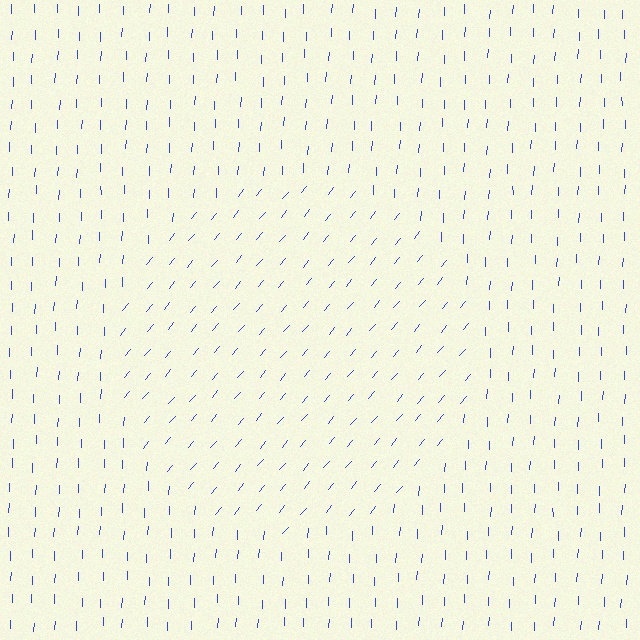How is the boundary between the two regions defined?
The boundary is defined purely by a change in line orientation (approximately 38 degrees difference). All lines are the same color and thickness.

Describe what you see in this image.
The image is filled with small blue line segments. A circle region in the image has lines oriented differently from the surrounding lines, creating a visible texture boundary.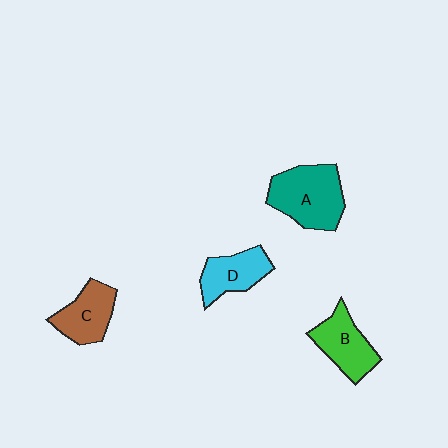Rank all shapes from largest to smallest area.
From largest to smallest: A (teal), B (green), C (brown), D (cyan).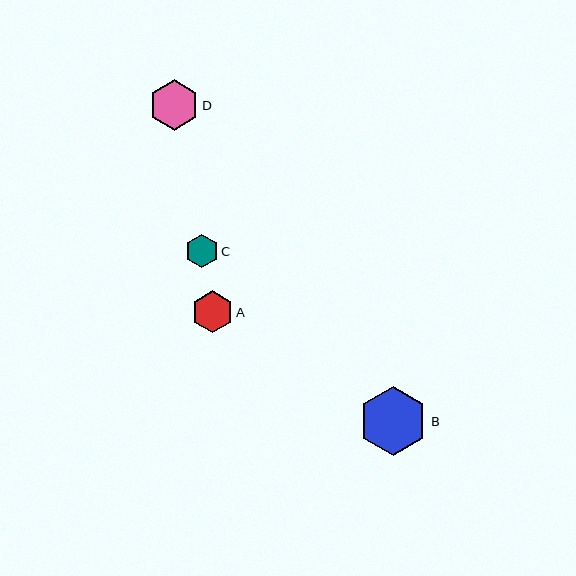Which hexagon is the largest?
Hexagon B is the largest with a size of approximately 69 pixels.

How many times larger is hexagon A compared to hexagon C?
Hexagon A is approximately 1.3 times the size of hexagon C.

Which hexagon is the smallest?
Hexagon C is the smallest with a size of approximately 33 pixels.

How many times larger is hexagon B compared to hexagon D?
Hexagon B is approximately 1.4 times the size of hexagon D.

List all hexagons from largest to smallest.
From largest to smallest: B, D, A, C.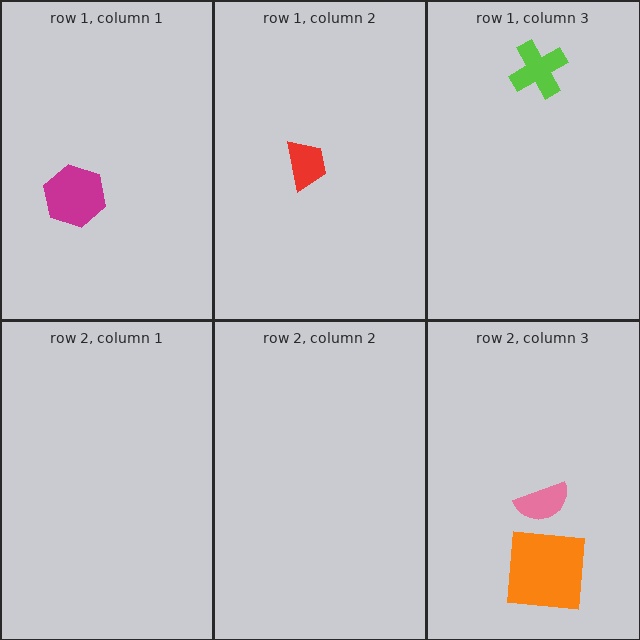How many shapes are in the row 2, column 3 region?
2.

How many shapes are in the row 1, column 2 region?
1.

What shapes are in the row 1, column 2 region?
The red trapezoid.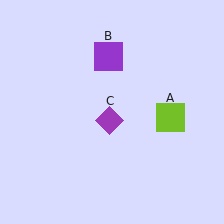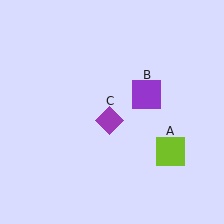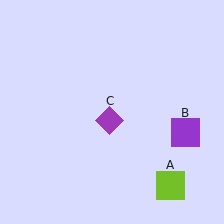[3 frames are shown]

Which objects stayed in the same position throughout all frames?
Purple diamond (object C) remained stationary.